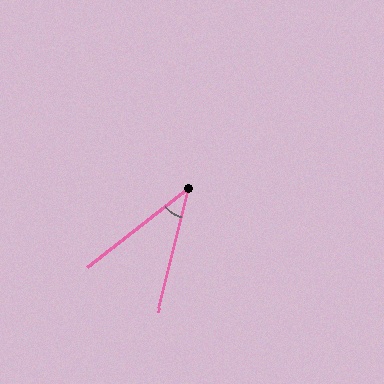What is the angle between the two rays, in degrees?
Approximately 38 degrees.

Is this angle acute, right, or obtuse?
It is acute.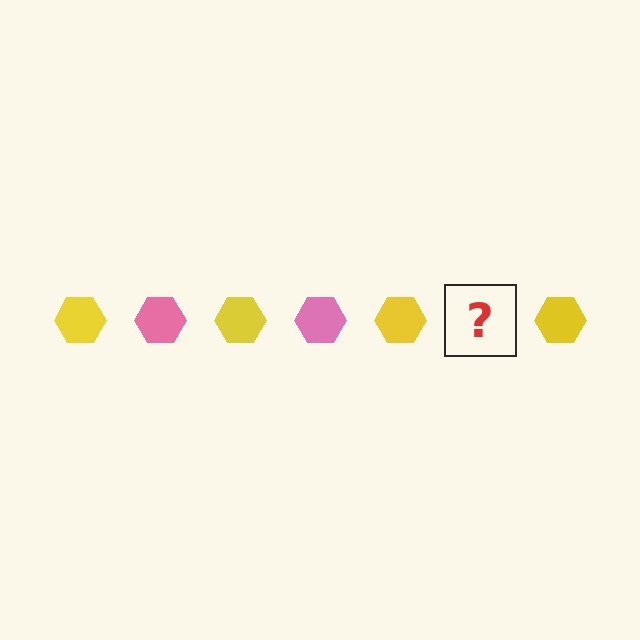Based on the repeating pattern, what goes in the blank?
The blank should be a pink hexagon.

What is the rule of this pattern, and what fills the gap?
The rule is that the pattern cycles through yellow, pink hexagons. The gap should be filled with a pink hexagon.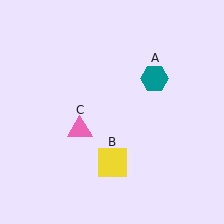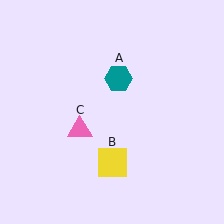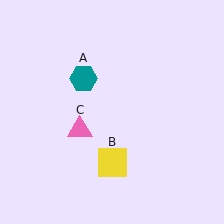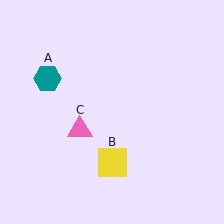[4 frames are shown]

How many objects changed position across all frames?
1 object changed position: teal hexagon (object A).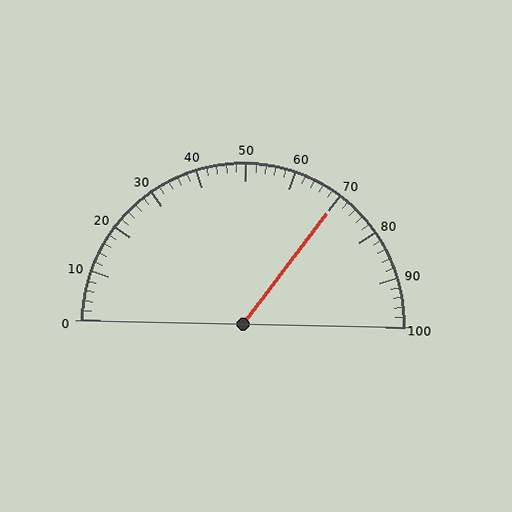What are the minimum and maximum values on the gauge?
The gauge ranges from 0 to 100.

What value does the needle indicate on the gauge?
The needle indicates approximately 70.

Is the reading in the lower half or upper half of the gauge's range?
The reading is in the upper half of the range (0 to 100).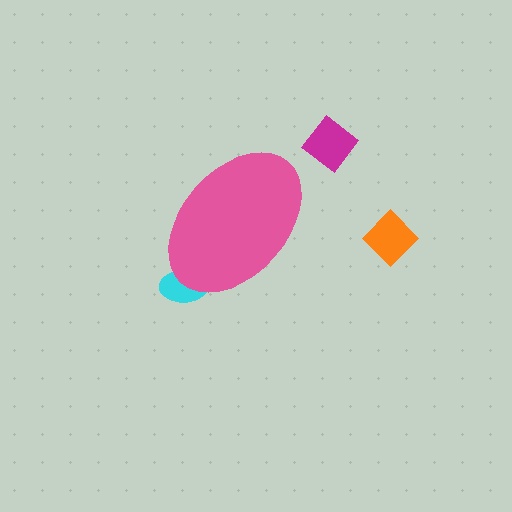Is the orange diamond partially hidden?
No, the orange diamond is fully visible.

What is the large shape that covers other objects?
A pink ellipse.